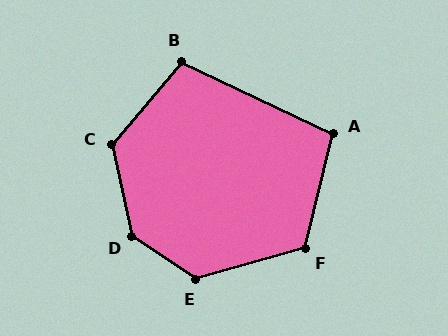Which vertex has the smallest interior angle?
A, at approximately 102 degrees.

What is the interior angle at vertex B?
Approximately 105 degrees (obtuse).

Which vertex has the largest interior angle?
D, at approximately 136 degrees.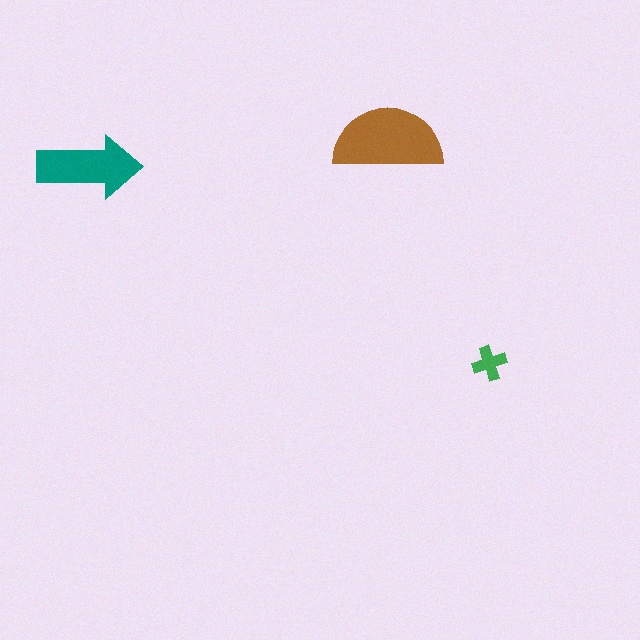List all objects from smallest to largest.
The green cross, the teal arrow, the brown semicircle.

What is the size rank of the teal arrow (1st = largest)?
2nd.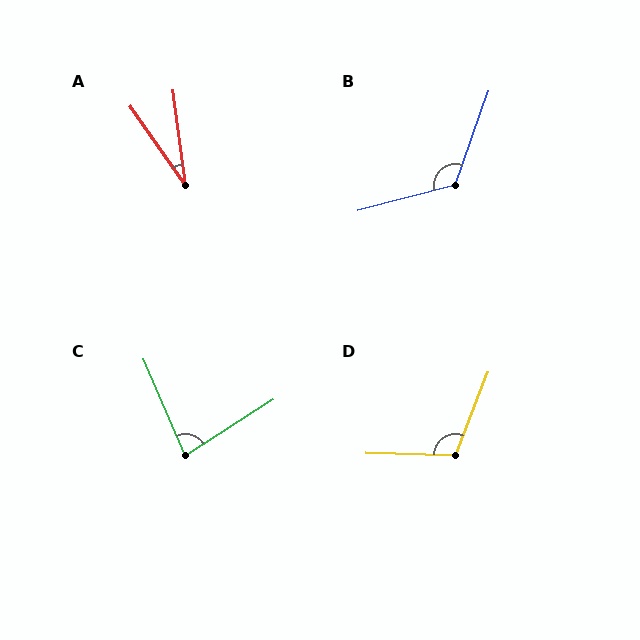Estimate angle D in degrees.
Approximately 110 degrees.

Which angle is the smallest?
A, at approximately 28 degrees.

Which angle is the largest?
B, at approximately 124 degrees.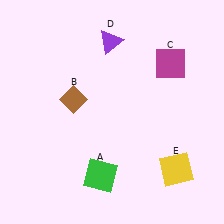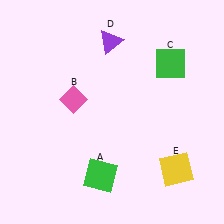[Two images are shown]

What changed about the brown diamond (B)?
In Image 1, B is brown. In Image 2, it changed to pink.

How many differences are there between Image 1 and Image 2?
There are 2 differences between the two images.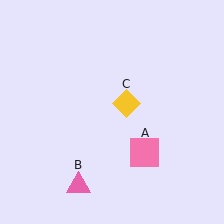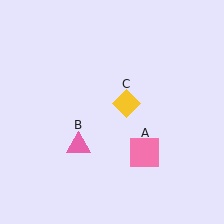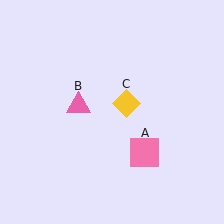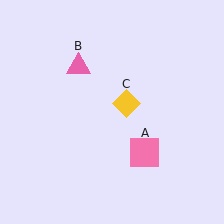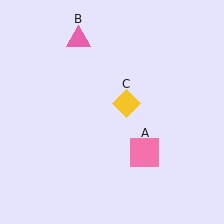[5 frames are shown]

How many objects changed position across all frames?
1 object changed position: pink triangle (object B).